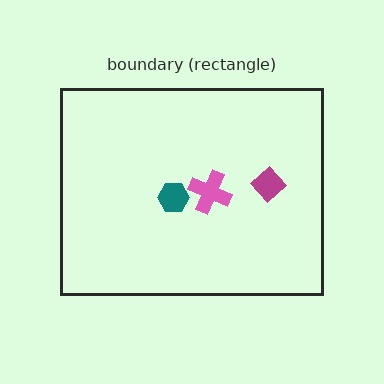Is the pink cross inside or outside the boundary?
Inside.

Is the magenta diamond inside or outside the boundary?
Inside.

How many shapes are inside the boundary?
3 inside, 0 outside.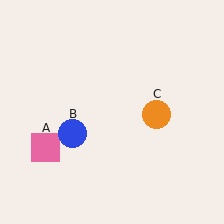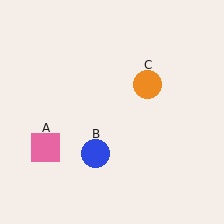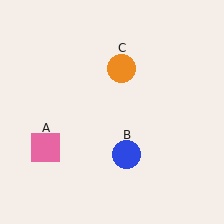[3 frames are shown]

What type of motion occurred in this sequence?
The blue circle (object B), orange circle (object C) rotated counterclockwise around the center of the scene.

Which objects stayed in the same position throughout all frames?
Pink square (object A) remained stationary.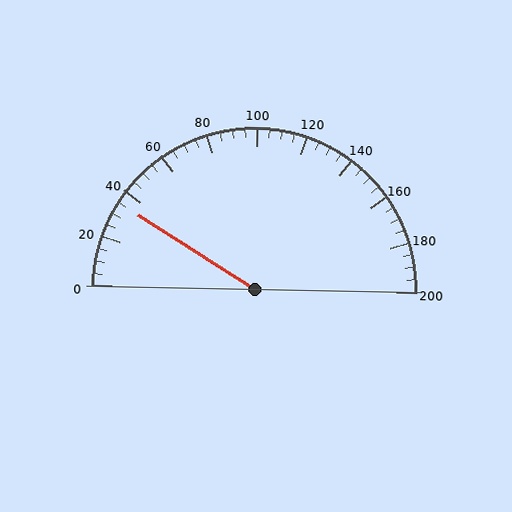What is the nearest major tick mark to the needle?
The nearest major tick mark is 40.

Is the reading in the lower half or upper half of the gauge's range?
The reading is in the lower half of the range (0 to 200).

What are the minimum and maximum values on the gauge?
The gauge ranges from 0 to 200.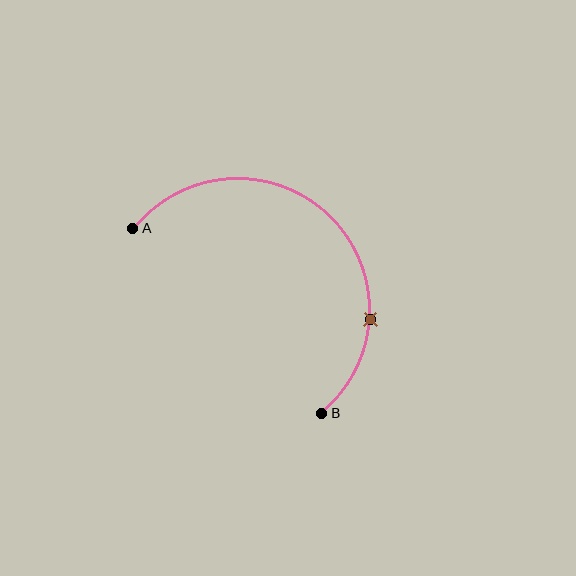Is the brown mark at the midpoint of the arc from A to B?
No. The brown mark lies on the arc but is closer to endpoint B. The arc midpoint would be at the point on the curve equidistant along the arc from both A and B.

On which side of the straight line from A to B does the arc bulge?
The arc bulges above and to the right of the straight line connecting A and B.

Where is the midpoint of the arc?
The arc midpoint is the point on the curve farthest from the straight line joining A and B. It sits above and to the right of that line.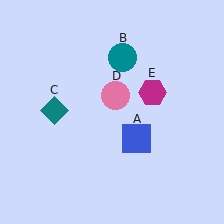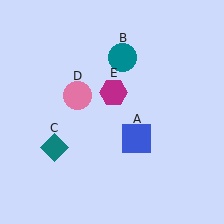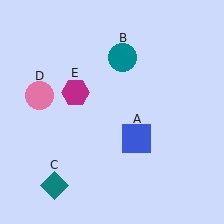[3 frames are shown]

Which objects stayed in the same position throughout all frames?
Blue square (object A) and teal circle (object B) remained stationary.